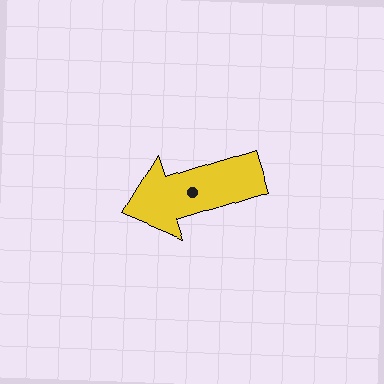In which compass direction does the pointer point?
West.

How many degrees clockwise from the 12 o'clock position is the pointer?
Approximately 252 degrees.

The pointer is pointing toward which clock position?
Roughly 8 o'clock.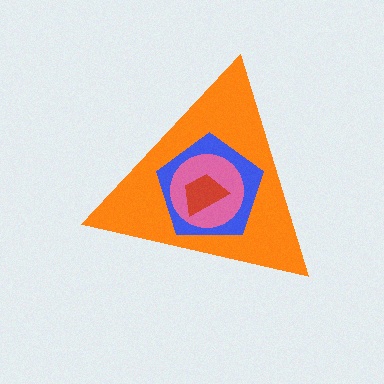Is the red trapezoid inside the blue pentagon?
Yes.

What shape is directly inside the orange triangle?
The blue pentagon.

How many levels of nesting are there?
4.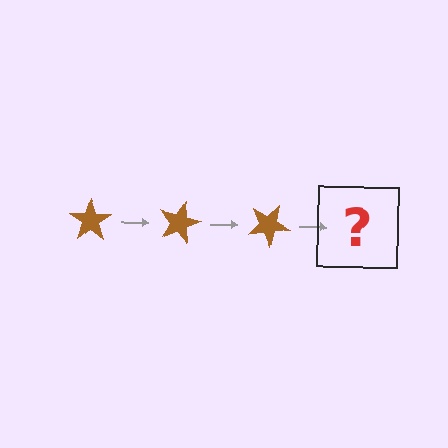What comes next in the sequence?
The next element should be a brown star rotated 45 degrees.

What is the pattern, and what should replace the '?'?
The pattern is that the star rotates 15 degrees each step. The '?' should be a brown star rotated 45 degrees.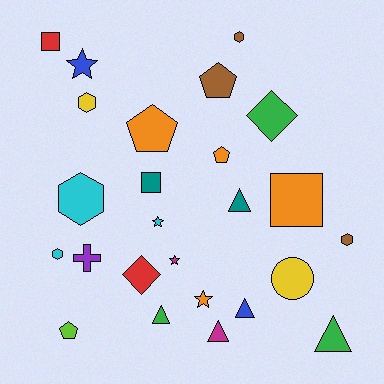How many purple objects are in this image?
There is 1 purple object.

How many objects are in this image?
There are 25 objects.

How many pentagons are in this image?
There are 4 pentagons.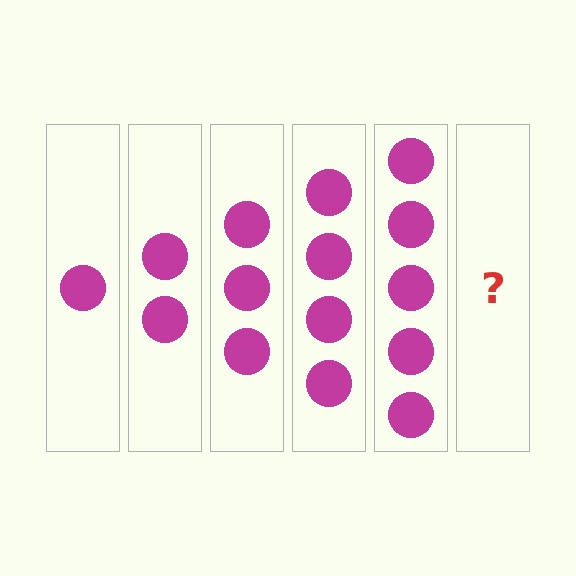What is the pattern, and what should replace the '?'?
The pattern is that each step adds one more circle. The '?' should be 6 circles.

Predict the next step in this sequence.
The next step is 6 circles.